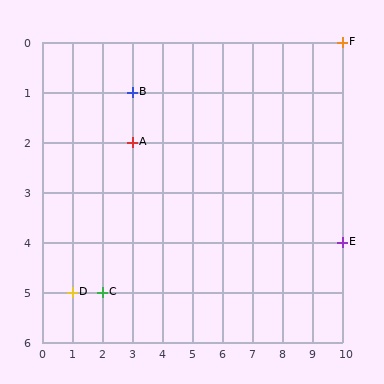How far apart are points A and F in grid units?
Points A and F are 7 columns and 2 rows apart (about 7.3 grid units diagonally).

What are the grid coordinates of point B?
Point B is at grid coordinates (3, 1).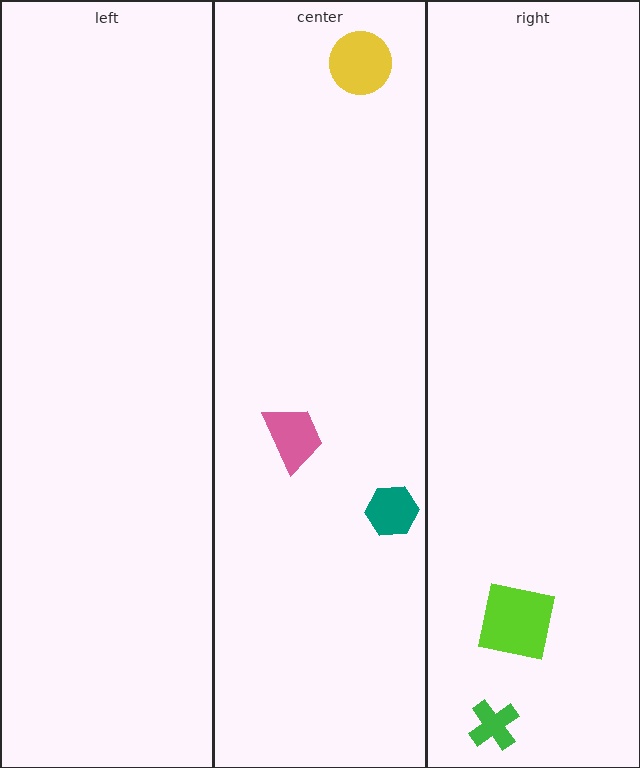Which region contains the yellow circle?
The center region.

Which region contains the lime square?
The right region.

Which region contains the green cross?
The right region.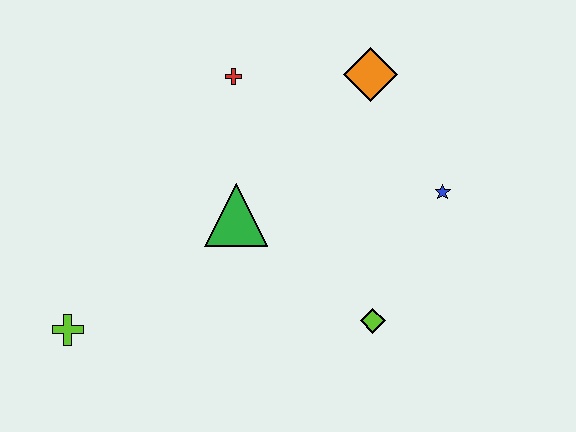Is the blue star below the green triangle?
No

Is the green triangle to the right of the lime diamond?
No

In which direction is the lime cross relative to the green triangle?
The lime cross is to the left of the green triangle.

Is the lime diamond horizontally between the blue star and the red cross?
Yes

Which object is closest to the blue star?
The orange diamond is closest to the blue star.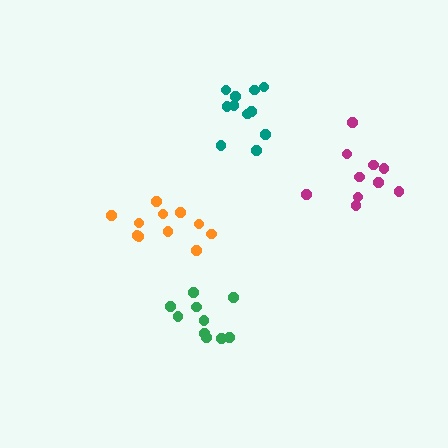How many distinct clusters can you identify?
There are 4 distinct clusters.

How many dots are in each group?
Group 1: 11 dots, Group 2: 11 dots, Group 3: 10 dots, Group 4: 10 dots (42 total).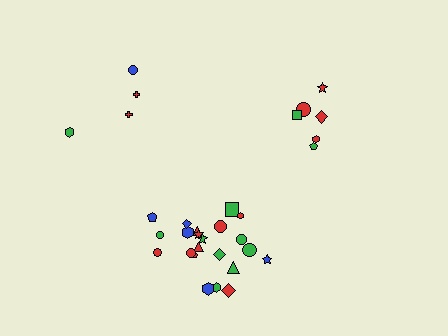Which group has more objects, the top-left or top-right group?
The top-right group.